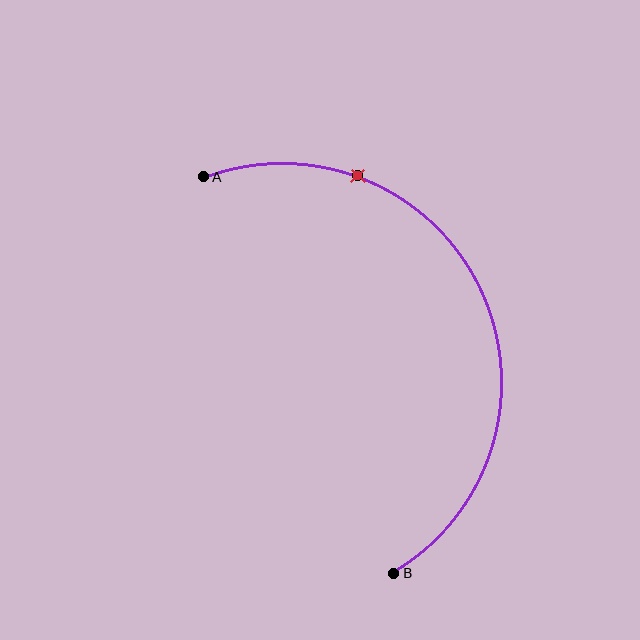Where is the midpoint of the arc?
The arc midpoint is the point on the curve farthest from the straight line joining A and B. It sits to the right of that line.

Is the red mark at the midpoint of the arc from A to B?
No. The red mark lies on the arc but is closer to endpoint A. The arc midpoint would be at the point on the curve equidistant along the arc from both A and B.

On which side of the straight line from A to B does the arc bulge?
The arc bulges to the right of the straight line connecting A and B.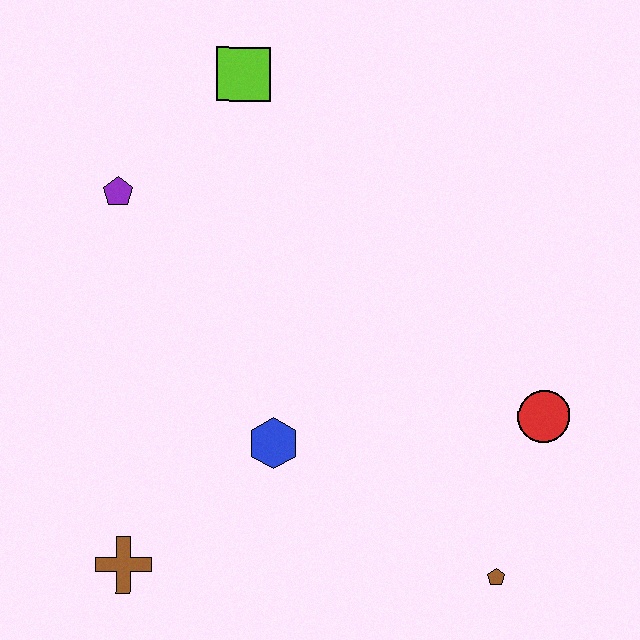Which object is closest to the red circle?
The brown pentagon is closest to the red circle.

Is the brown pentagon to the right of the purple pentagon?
Yes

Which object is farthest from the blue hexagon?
The lime square is farthest from the blue hexagon.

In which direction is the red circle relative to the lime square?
The red circle is below the lime square.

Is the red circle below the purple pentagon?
Yes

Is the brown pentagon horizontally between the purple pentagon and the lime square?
No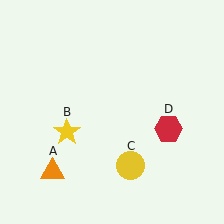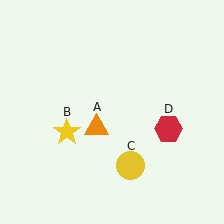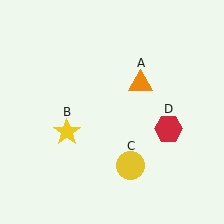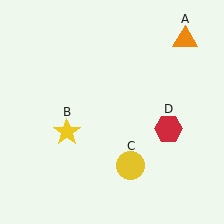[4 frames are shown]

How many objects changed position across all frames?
1 object changed position: orange triangle (object A).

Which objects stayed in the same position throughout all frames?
Yellow star (object B) and yellow circle (object C) and red hexagon (object D) remained stationary.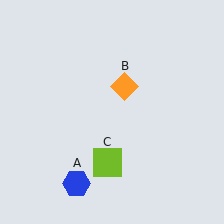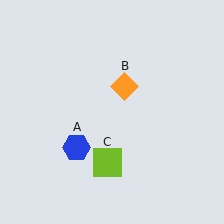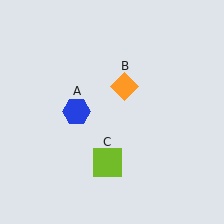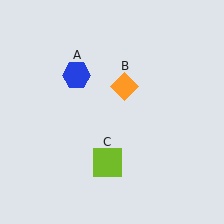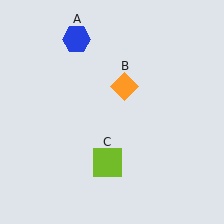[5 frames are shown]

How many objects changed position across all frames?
1 object changed position: blue hexagon (object A).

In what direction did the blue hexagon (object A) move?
The blue hexagon (object A) moved up.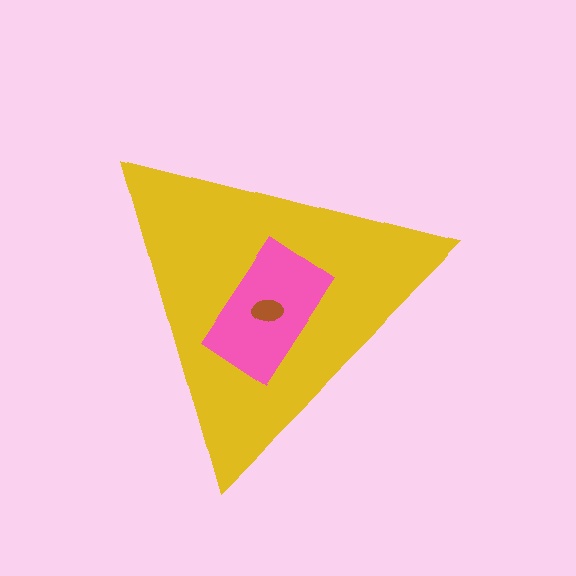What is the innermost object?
The brown ellipse.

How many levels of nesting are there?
3.